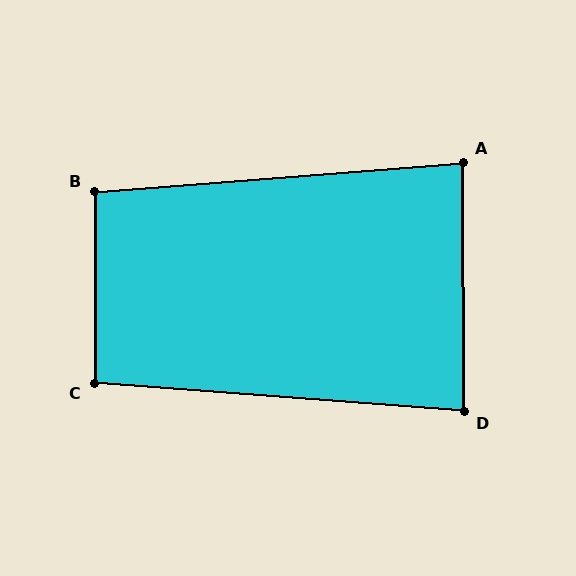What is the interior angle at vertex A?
Approximately 86 degrees (approximately right).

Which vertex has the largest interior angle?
B, at approximately 95 degrees.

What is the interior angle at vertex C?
Approximately 94 degrees (approximately right).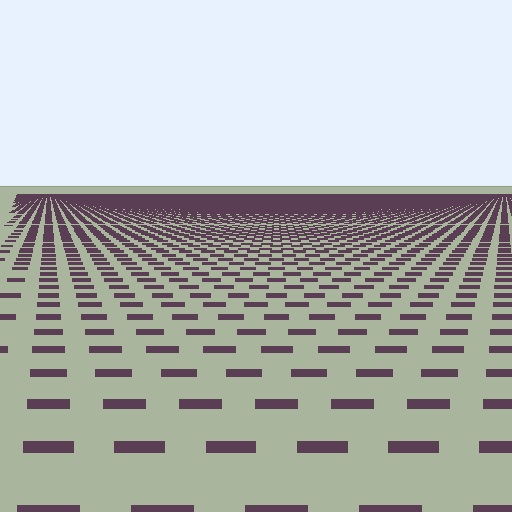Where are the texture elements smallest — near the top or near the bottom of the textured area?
Near the top.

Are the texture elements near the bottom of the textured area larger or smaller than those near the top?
Larger. Near the bottom, elements are closer to the viewer and appear at a bigger on-screen size.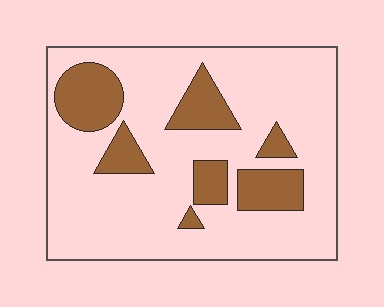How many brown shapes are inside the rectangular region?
7.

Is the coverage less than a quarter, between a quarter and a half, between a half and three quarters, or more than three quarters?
Less than a quarter.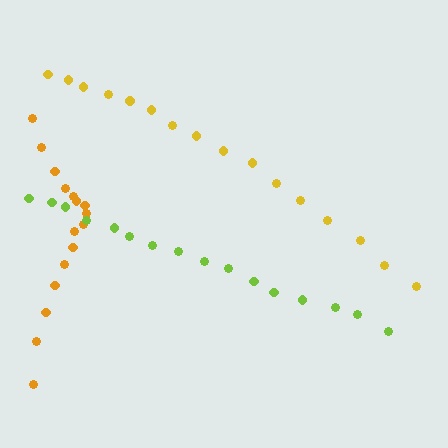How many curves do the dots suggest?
There are 3 distinct paths.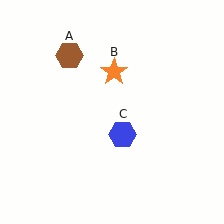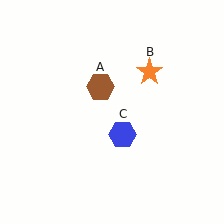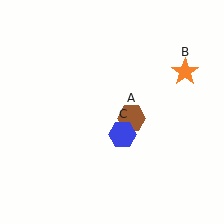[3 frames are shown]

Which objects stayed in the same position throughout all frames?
Blue hexagon (object C) remained stationary.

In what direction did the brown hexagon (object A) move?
The brown hexagon (object A) moved down and to the right.